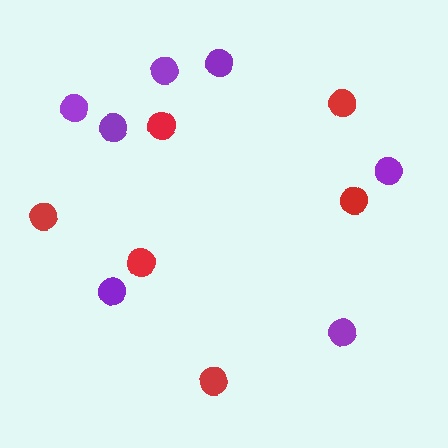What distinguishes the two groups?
There are 2 groups: one group of red circles (6) and one group of purple circles (7).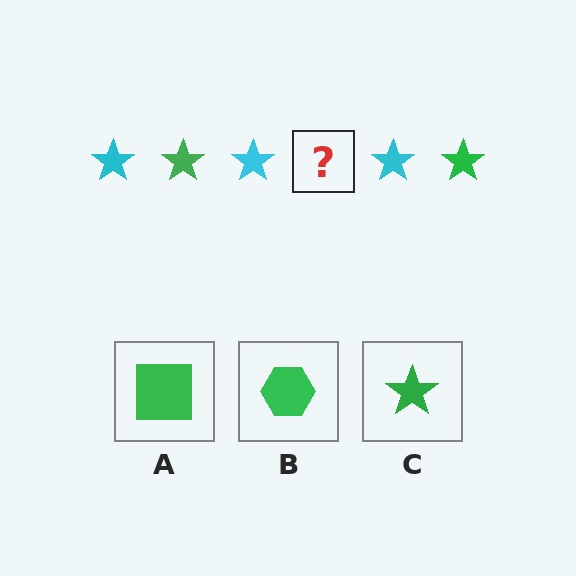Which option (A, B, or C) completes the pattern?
C.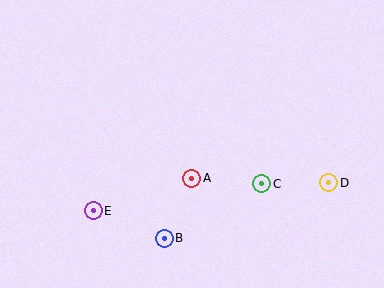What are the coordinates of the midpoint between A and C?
The midpoint between A and C is at (227, 181).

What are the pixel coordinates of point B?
Point B is at (164, 238).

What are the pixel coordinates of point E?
Point E is at (93, 211).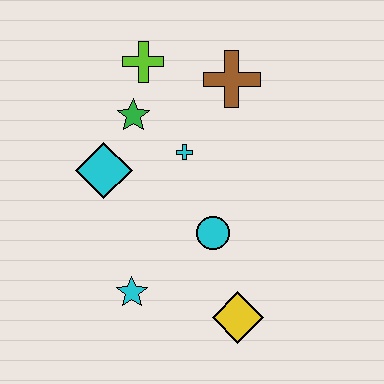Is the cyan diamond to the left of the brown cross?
Yes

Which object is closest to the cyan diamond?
The green star is closest to the cyan diamond.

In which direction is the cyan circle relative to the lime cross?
The cyan circle is below the lime cross.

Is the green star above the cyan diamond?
Yes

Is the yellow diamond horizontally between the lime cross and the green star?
No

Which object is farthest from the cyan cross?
The yellow diamond is farthest from the cyan cross.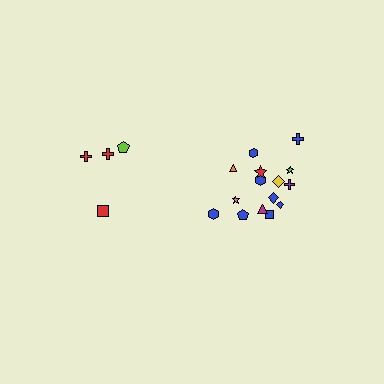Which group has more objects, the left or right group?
The right group.